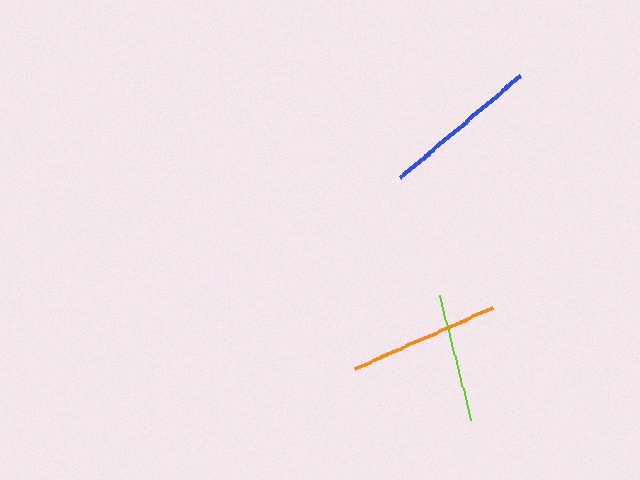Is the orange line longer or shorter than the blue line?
The blue line is longer than the orange line.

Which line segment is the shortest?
The lime line is the shortest at approximately 128 pixels.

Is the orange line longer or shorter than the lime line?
The orange line is longer than the lime line.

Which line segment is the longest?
The blue line is the longest at approximately 158 pixels.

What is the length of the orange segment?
The orange segment is approximately 152 pixels long.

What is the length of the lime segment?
The lime segment is approximately 128 pixels long.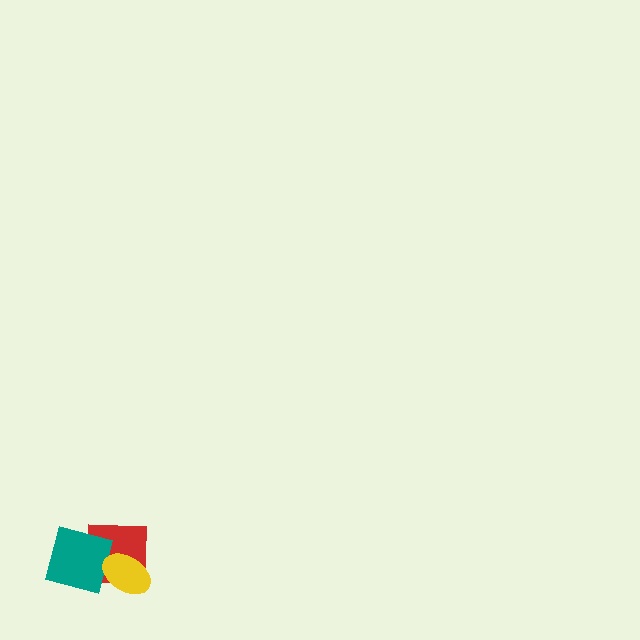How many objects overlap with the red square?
2 objects overlap with the red square.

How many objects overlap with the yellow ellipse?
2 objects overlap with the yellow ellipse.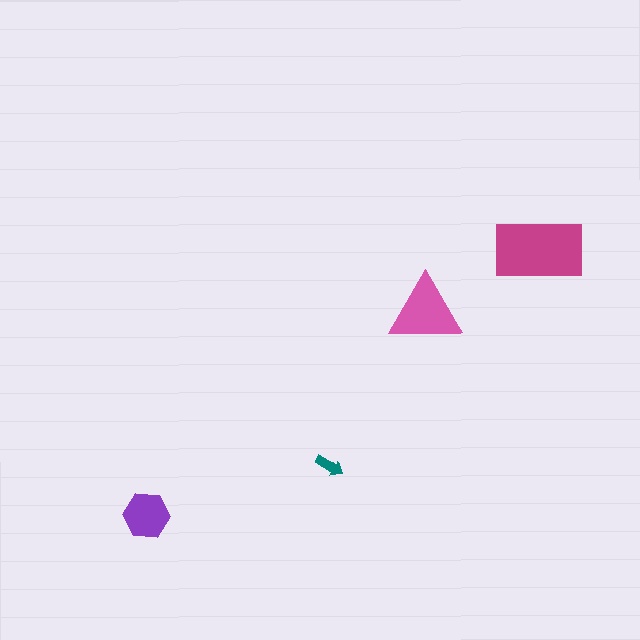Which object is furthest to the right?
The magenta rectangle is rightmost.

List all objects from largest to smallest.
The magenta rectangle, the pink triangle, the purple hexagon, the teal arrow.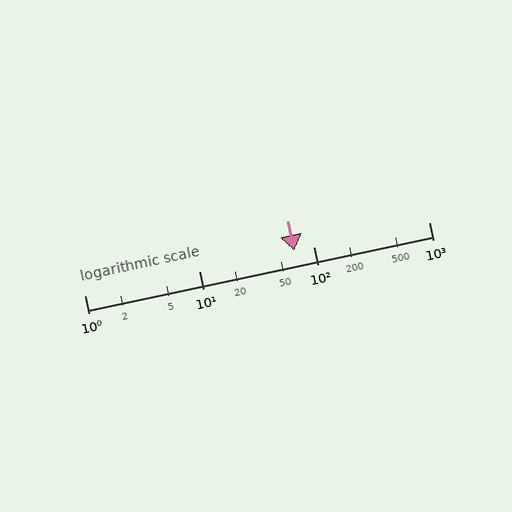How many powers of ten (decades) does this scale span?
The scale spans 3 decades, from 1 to 1000.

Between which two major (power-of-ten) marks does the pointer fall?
The pointer is between 10 and 100.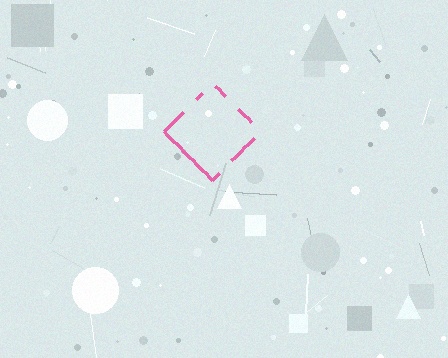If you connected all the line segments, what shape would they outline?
They would outline a diamond.